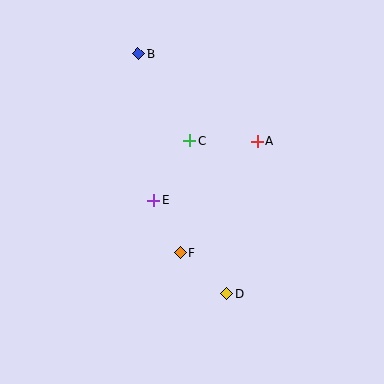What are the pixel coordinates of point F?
Point F is at (180, 253).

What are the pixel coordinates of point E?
Point E is at (154, 200).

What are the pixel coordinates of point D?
Point D is at (227, 294).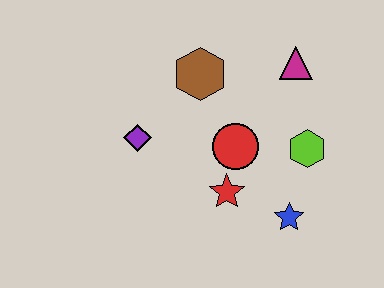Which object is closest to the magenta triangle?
The lime hexagon is closest to the magenta triangle.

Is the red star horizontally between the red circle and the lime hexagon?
No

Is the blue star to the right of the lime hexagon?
No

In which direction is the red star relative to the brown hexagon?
The red star is below the brown hexagon.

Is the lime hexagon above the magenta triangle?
No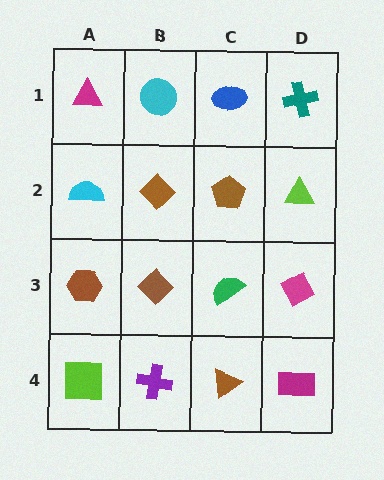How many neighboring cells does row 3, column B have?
4.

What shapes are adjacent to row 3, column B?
A brown diamond (row 2, column B), a purple cross (row 4, column B), a brown hexagon (row 3, column A), a green semicircle (row 3, column C).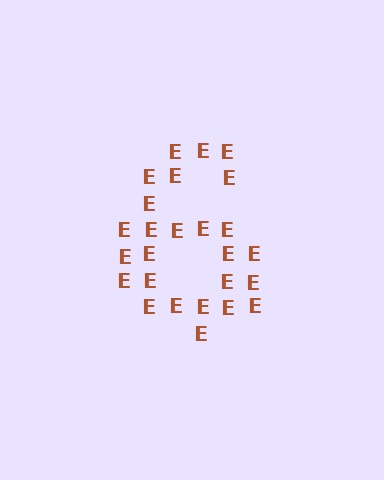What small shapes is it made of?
It is made of small letter E's.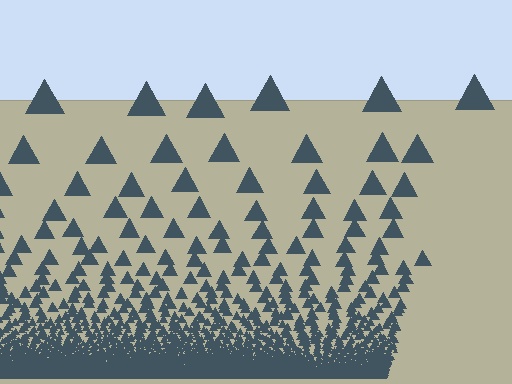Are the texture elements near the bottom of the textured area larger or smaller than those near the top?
Smaller. The gradient is inverted — elements near the bottom are smaller and denser.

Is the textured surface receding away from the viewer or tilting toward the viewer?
The surface appears to tilt toward the viewer. Texture elements get larger and sparser toward the top.